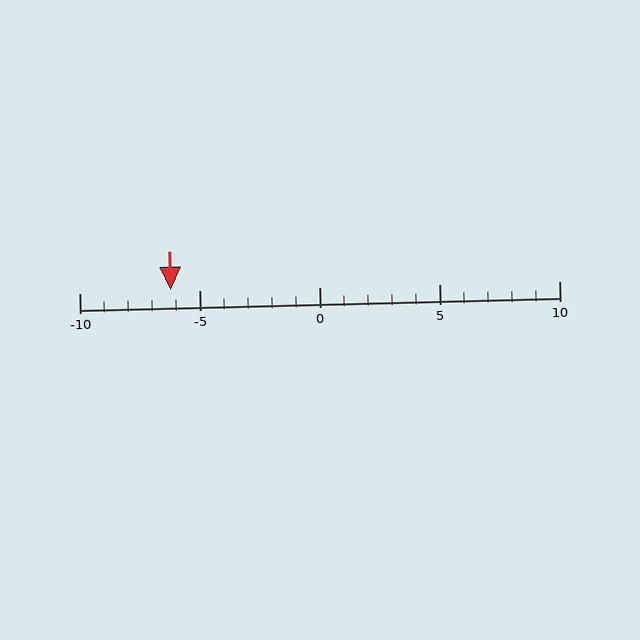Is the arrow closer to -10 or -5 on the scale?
The arrow is closer to -5.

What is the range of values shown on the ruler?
The ruler shows values from -10 to 10.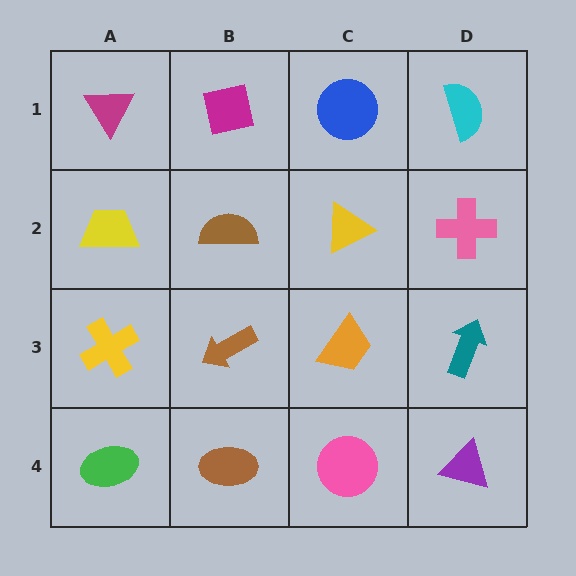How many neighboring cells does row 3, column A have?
3.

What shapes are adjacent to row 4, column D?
A teal arrow (row 3, column D), a pink circle (row 4, column C).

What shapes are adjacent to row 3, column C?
A yellow triangle (row 2, column C), a pink circle (row 4, column C), a brown arrow (row 3, column B), a teal arrow (row 3, column D).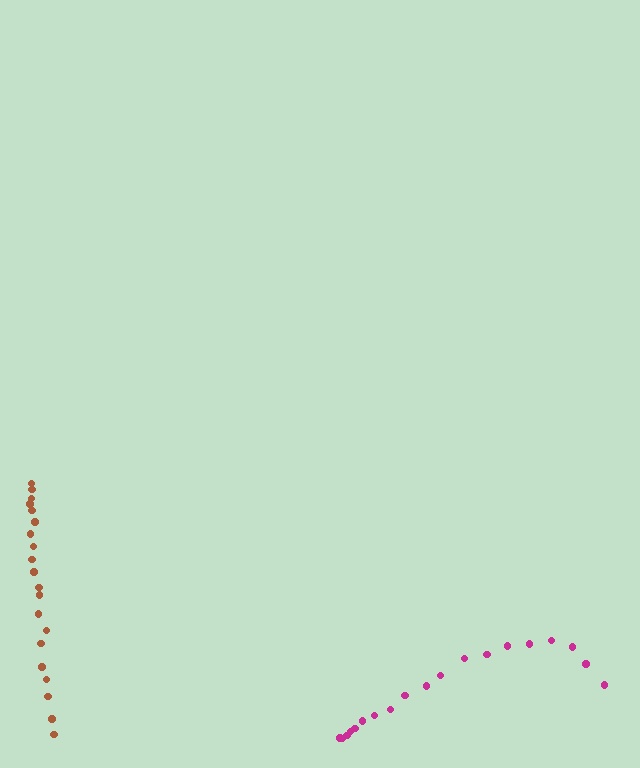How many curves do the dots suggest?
There are 2 distinct paths.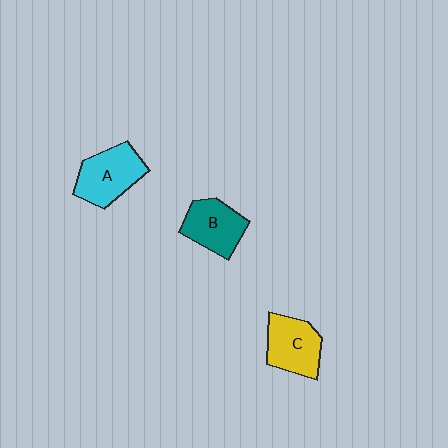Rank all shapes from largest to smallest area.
From largest to smallest: A (cyan), C (yellow), B (teal).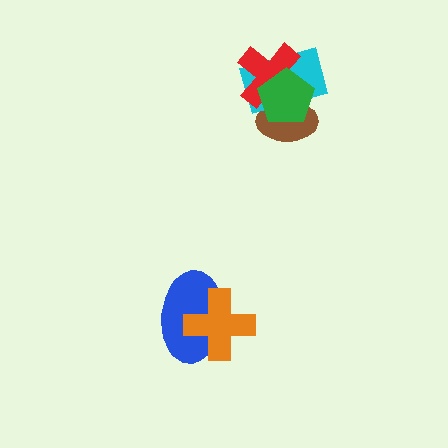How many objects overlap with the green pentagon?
3 objects overlap with the green pentagon.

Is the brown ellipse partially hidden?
Yes, it is partially covered by another shape.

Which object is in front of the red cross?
The green pentagon is in front of the red cross.